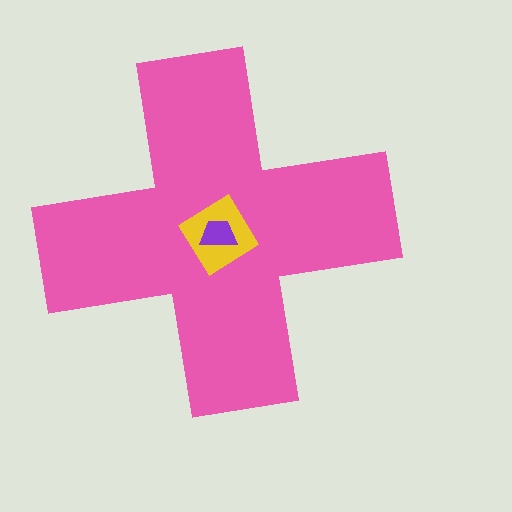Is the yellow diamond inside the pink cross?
Yes.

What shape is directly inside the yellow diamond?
The purple trapezoid.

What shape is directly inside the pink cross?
The yellow diamond.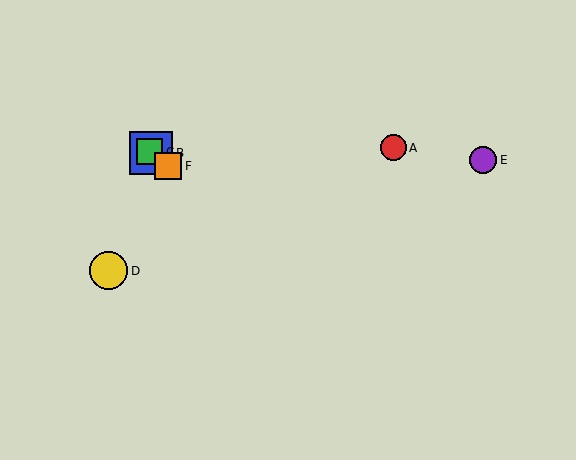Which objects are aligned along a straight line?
Objects B, C, F are aligned along a straight line.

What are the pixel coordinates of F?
Object F is at (168, 166).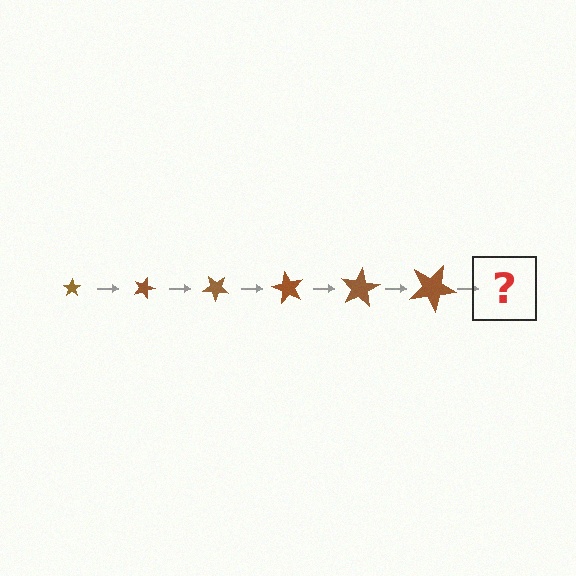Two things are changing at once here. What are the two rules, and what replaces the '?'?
The two rules are that the star grows larger each step and it rotates 20 degrees each step. The '?' should be a star, larger than the previous one and rotated 120 degrees from the start.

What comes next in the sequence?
The next element should be a star, larger than the previous one and rotated 120 degrees from the start.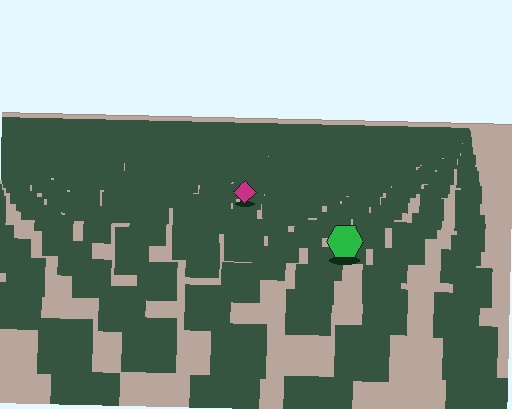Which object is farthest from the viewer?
The magenta diamond is farthest from the viewer. It appears smaller and the ground texture around it is denser.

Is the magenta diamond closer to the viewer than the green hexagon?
No. The green hexagon is closer — you can tell from the texture gradient: the ground texture is coarser near it.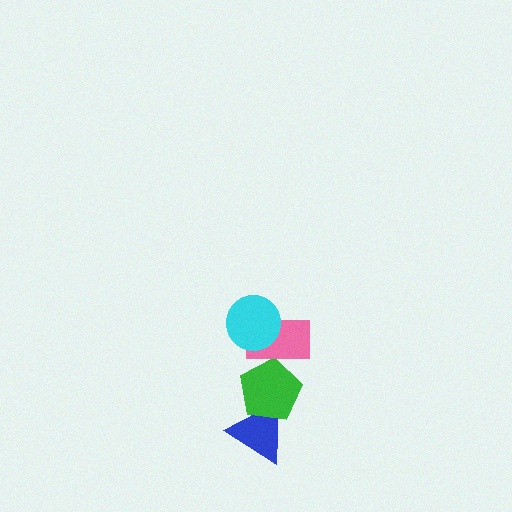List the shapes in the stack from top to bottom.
From top to bottom: the cyan circle, the pink rectangle, the green pentagon, the blue triangle.